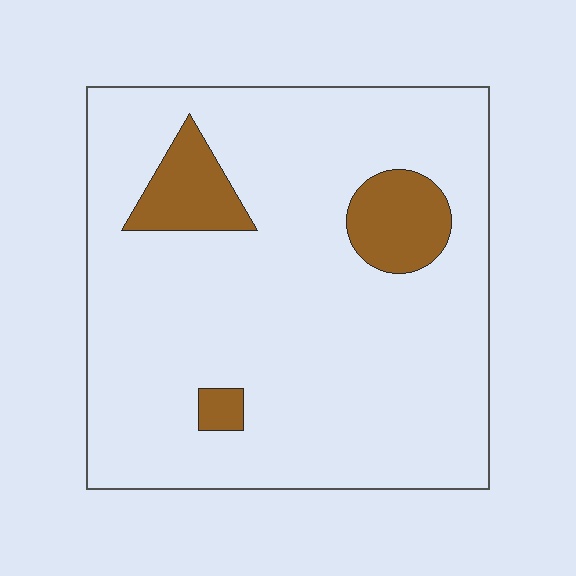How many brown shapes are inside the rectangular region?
3.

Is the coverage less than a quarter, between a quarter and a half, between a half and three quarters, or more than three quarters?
Less than a quarter.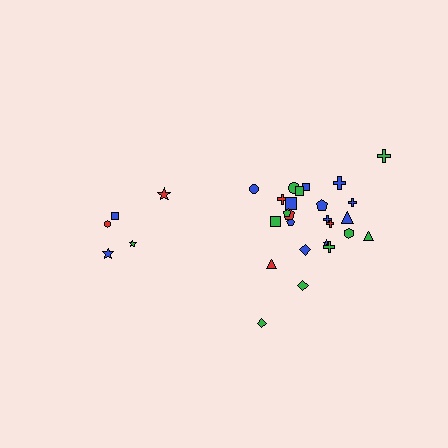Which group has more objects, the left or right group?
The right group.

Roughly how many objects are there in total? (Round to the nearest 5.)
Roughly 30 objects in total.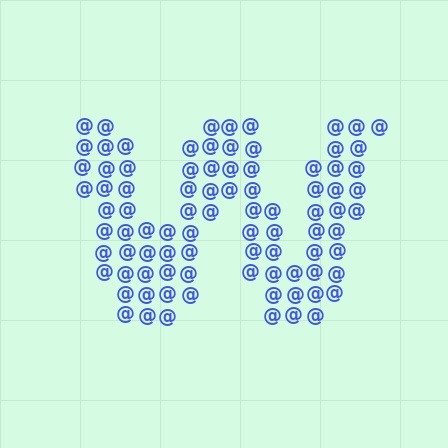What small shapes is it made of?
It is made of small at signs.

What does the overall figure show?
The overall figure shows the letter W.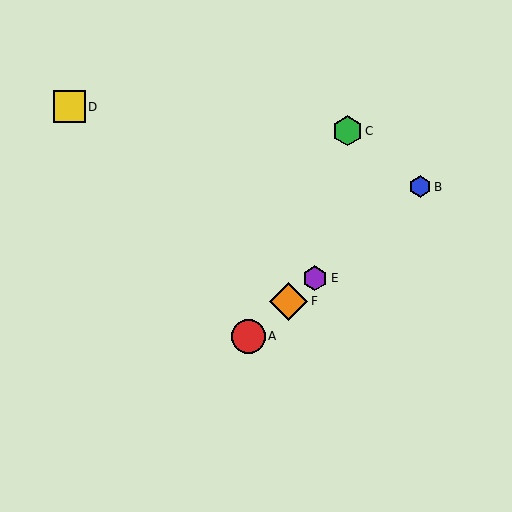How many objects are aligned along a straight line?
4 objects (A, B, E, F) are aligned along a straight line.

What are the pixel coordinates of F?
Object F is at (288, 301).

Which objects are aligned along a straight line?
Objects A, B, E, F are aligned along a straight line.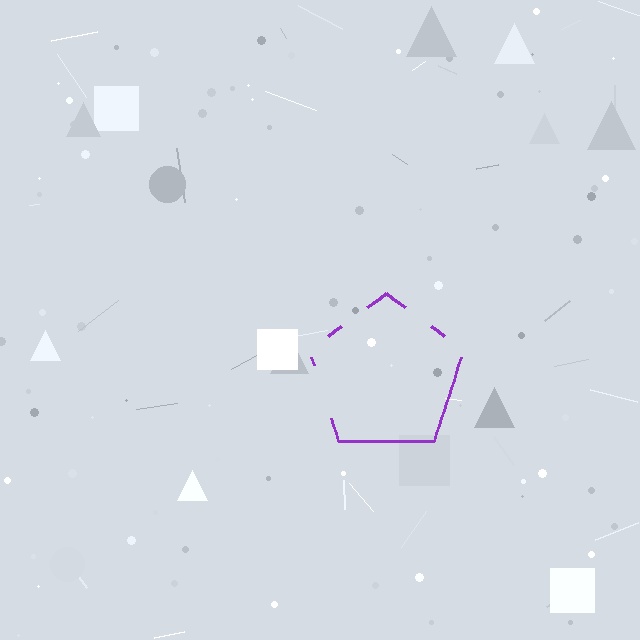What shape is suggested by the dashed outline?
The dashed outline suggests a pentagon.